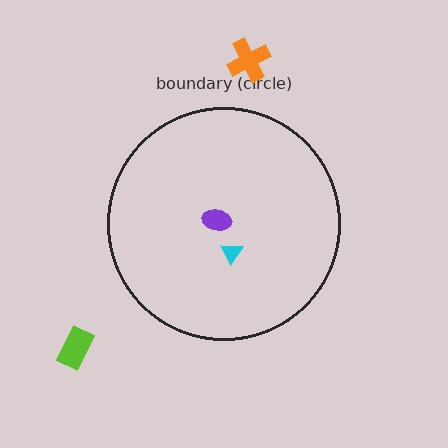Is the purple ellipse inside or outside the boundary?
Inside.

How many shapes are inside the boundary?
2 inside, 2 outside.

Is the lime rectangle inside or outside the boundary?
Outside.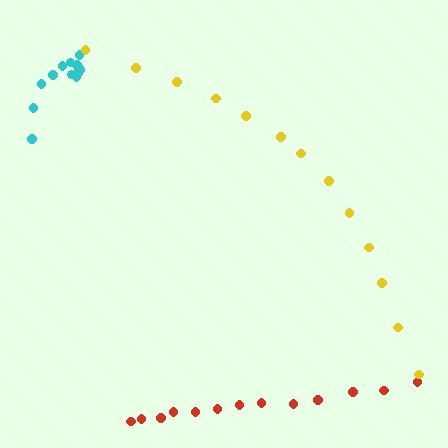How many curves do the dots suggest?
There are 3 distinct paths.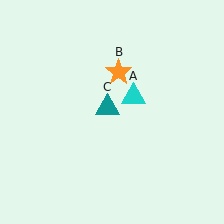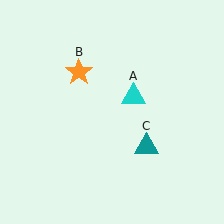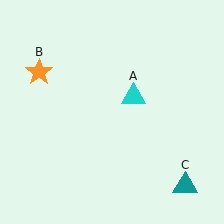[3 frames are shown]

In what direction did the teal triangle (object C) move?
The teal triangle (object C) moved down and to the right.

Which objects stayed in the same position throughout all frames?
Cyan triangle (object A) remained stationary.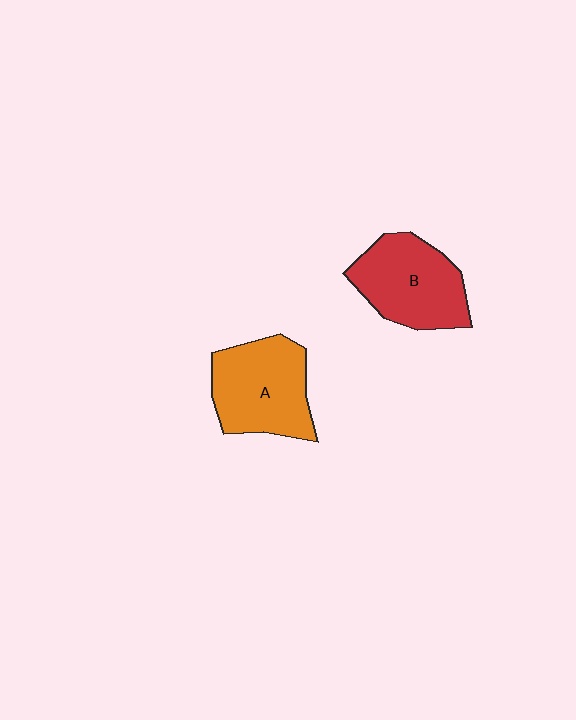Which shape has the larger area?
Shape A (orange).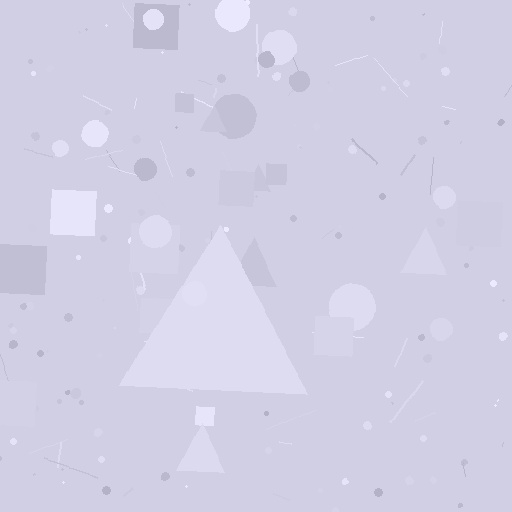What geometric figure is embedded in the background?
A triangle is embedded in the background.